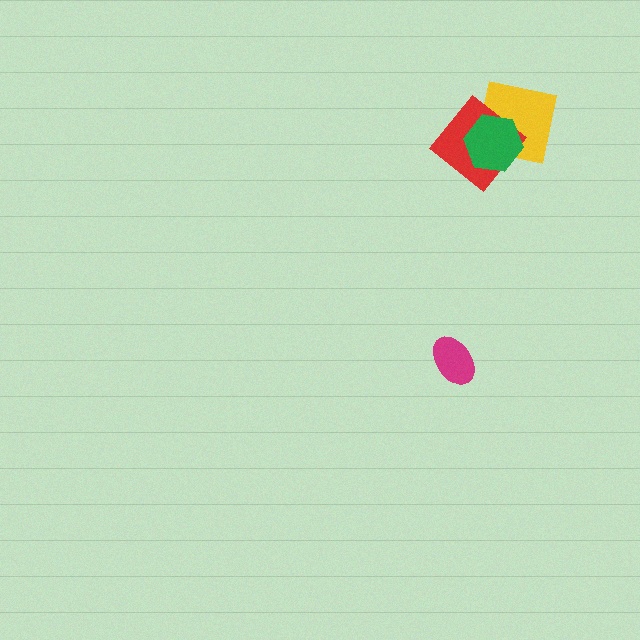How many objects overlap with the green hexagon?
2 objects overlap with the green hexagon.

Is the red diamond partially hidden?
Yes, it is partially covered by another shape.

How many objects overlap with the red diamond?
2 objects overlap with the red diamond.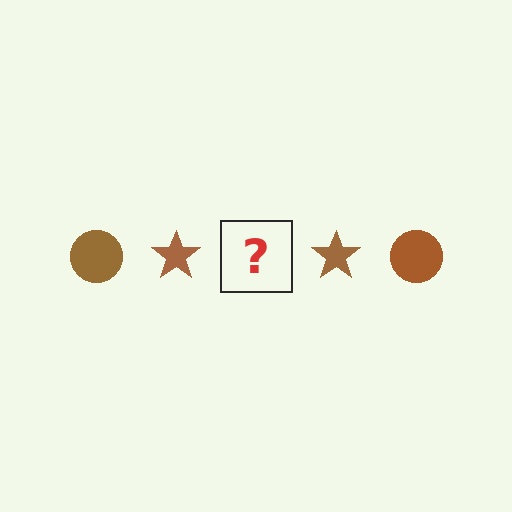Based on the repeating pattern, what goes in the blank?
The blank should be a brown circle.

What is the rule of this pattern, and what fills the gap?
The rule is that the pattern cycles through circle, star shapes in brown. The gap should be filled with a brown circle.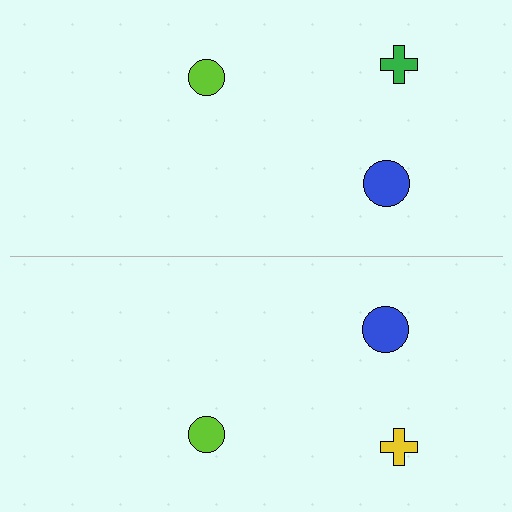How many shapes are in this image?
There are 6 shapes in this image.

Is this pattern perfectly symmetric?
No, the pattern is not perfectly symmetric. The yellow cross on the bottom side breaks the symmetry — its mirror counterpart is green.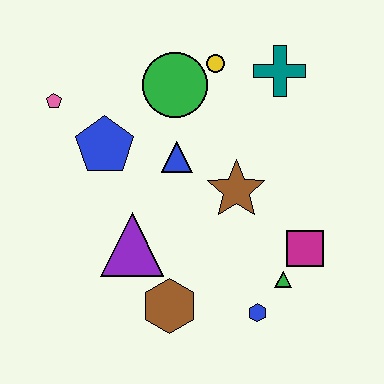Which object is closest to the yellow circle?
The green circle is closest to the yellow circle.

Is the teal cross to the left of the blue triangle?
No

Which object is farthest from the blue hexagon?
The pink pentagon is farthest from the blue hexagon.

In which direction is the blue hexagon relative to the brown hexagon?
The blue hexagon is to the right of the brown hexagon.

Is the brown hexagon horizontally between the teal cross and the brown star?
No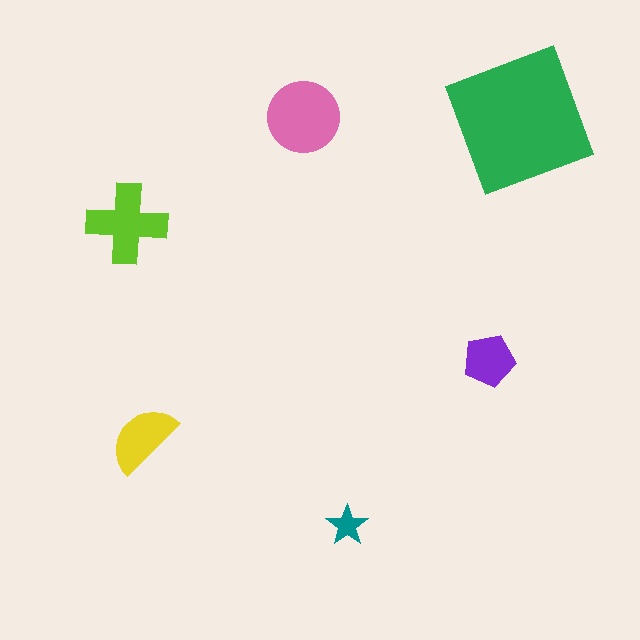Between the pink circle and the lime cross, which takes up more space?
The pink circle.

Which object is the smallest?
The teal star.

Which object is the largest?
The green square.